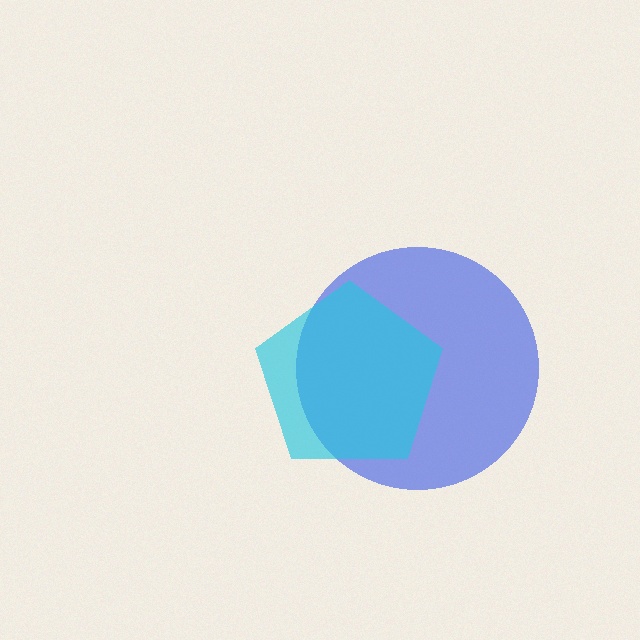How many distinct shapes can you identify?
There are 2 distinct shapes: a blue circle, a cyan pentagon.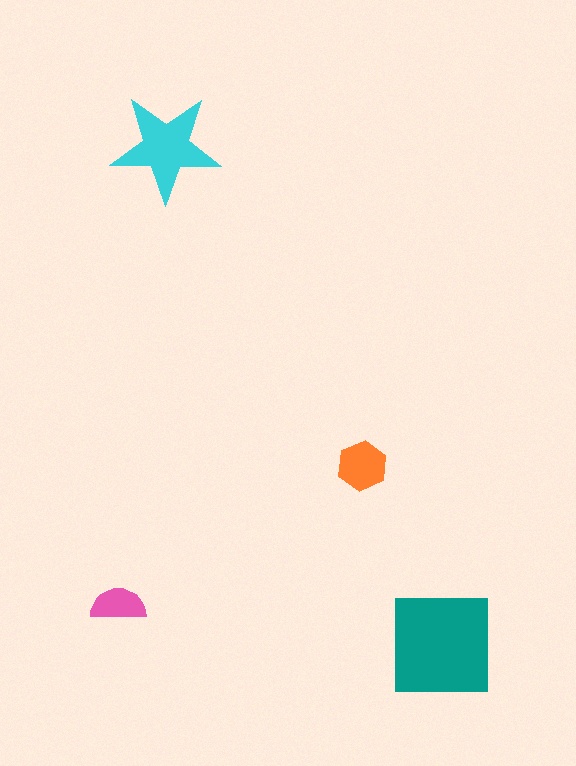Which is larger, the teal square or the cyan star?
The teal square.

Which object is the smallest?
The pink semicircle.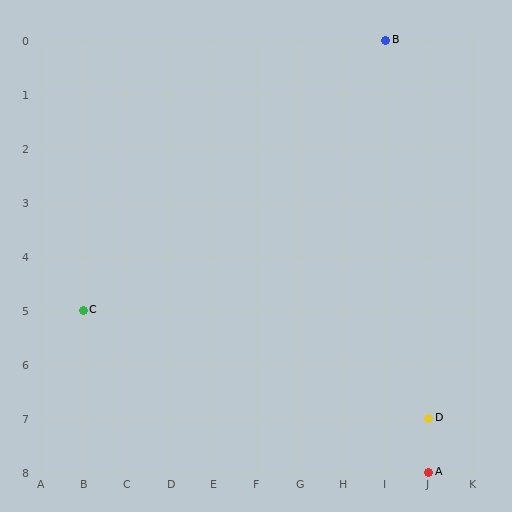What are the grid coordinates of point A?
Point A is at grid coordinates (J, 8).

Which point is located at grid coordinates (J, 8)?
Point A is at (J, 8).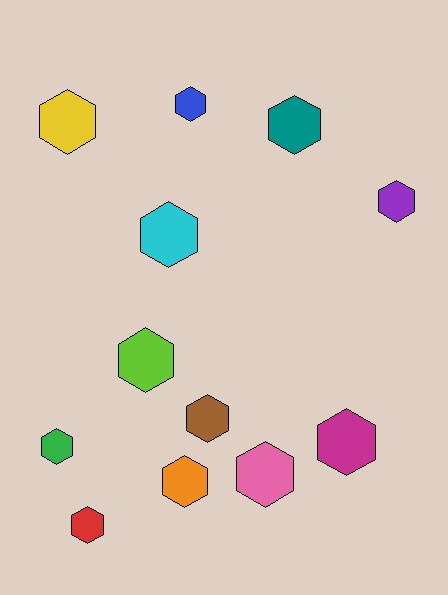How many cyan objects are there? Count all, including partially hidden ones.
There is 1 cyan object.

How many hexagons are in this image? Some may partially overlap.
There are 12 hexagons.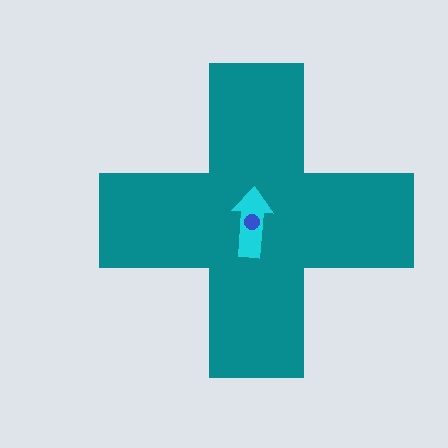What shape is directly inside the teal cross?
The cyan arrow.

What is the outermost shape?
The teal cross.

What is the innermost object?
The blue circle.